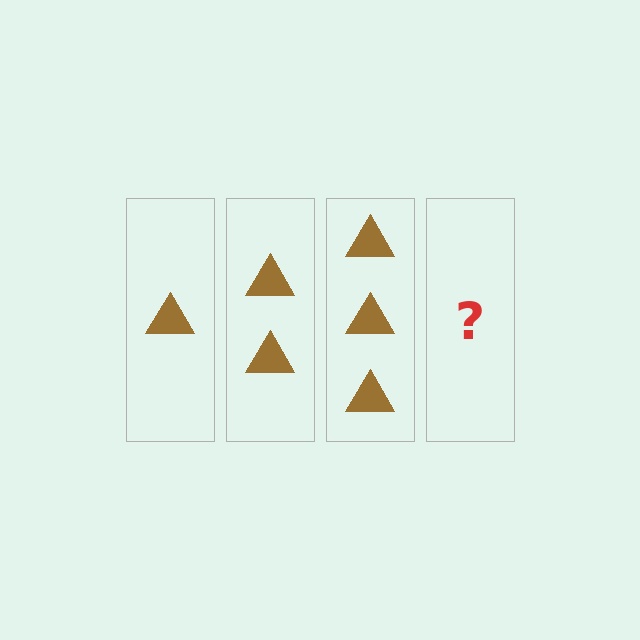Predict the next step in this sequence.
The next step is 4 triangles.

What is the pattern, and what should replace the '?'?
The pattern is that each step adds one more triangle. The '?' should be 4 triangles.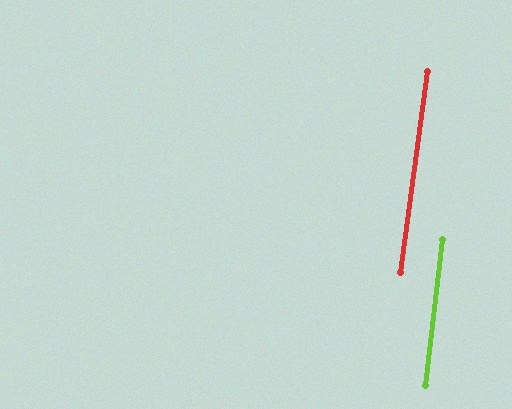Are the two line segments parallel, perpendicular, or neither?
Parallel — their directions differ by only 0.8°.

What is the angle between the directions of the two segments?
Approximately 1 degree.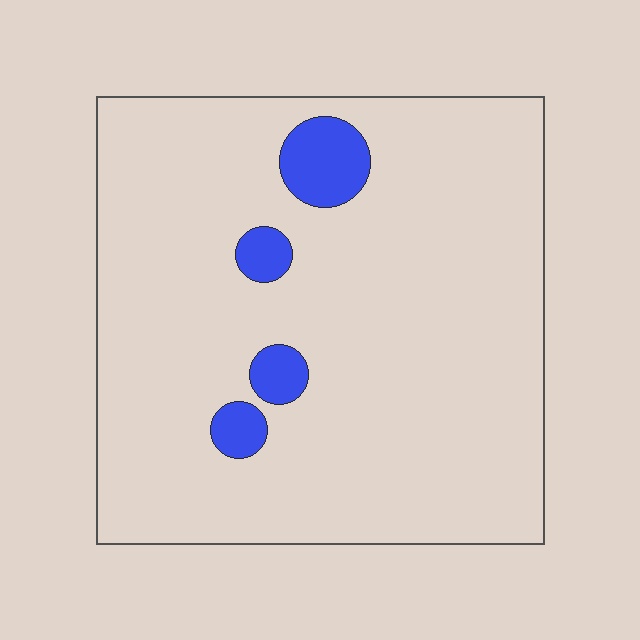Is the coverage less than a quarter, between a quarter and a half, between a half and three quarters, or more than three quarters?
Less than a quarter.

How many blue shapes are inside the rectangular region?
4.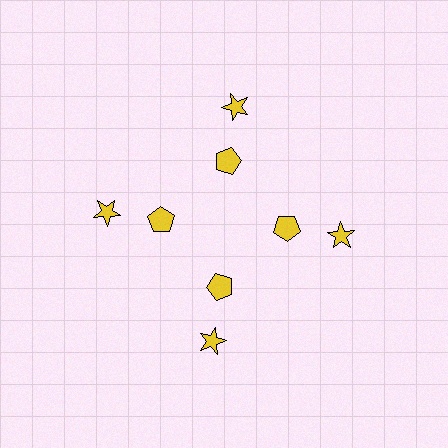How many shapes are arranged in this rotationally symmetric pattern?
There are 8 shapes, arranged in 4 groups of 2.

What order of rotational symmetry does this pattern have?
This pattern has 4-fold rotational symmetry.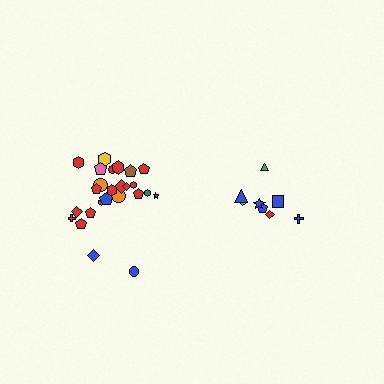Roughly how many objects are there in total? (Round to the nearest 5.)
Roughly 35 objects in total.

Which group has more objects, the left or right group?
The left group.